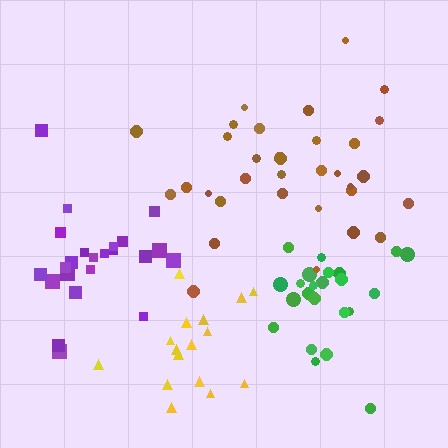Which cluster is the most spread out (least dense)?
Yellow.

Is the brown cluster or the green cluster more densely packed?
Green.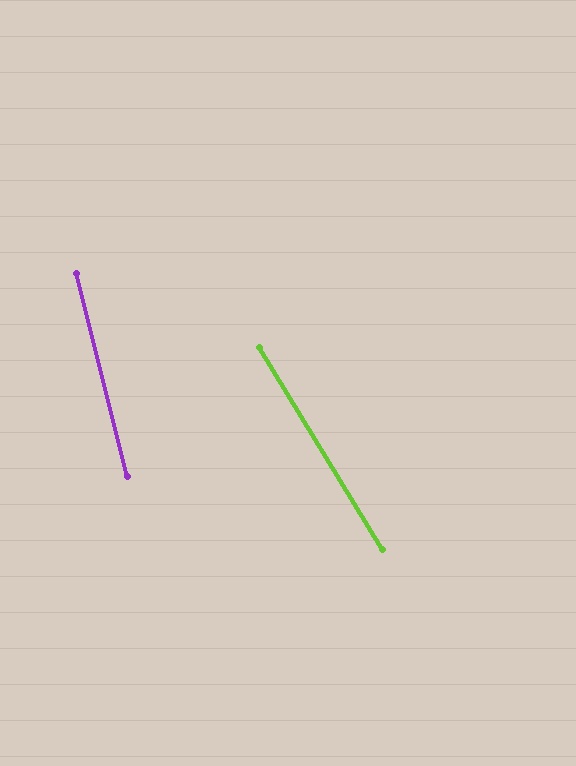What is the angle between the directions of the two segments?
Approximately 17 degrees.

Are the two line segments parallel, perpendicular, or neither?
Neither parallel nor perpendicular — they differ by about 17°.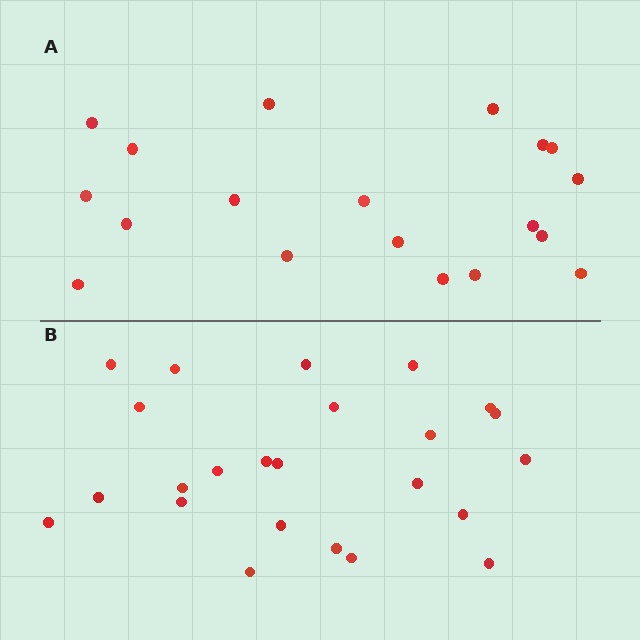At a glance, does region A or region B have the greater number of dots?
Region B (the bottom region) has more dots.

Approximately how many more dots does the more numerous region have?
Region B has about 5 more dots than region A.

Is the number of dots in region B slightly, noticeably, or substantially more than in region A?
Region B has noticeably more, but not dramatically so. The ratio is roughly 1.3 to 1.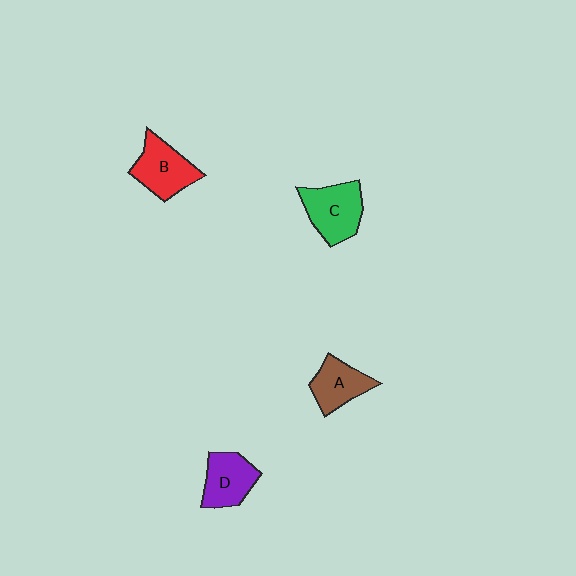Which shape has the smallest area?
Shape A (brown).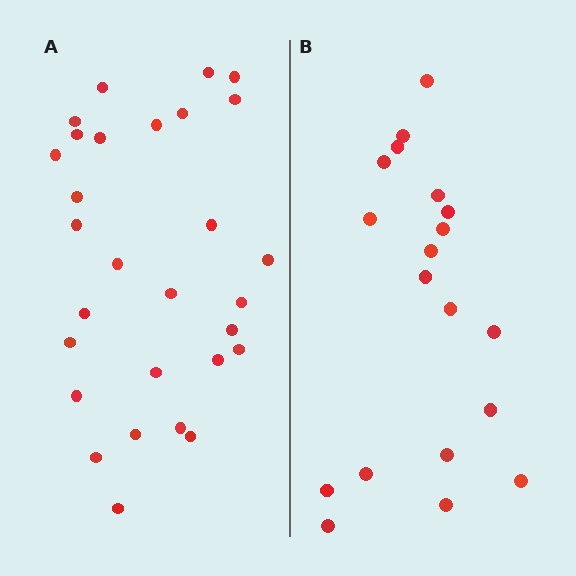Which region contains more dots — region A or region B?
Region A (the left region) has more dots.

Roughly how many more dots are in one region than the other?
Region A has roughly 10 or so more dots than region B.